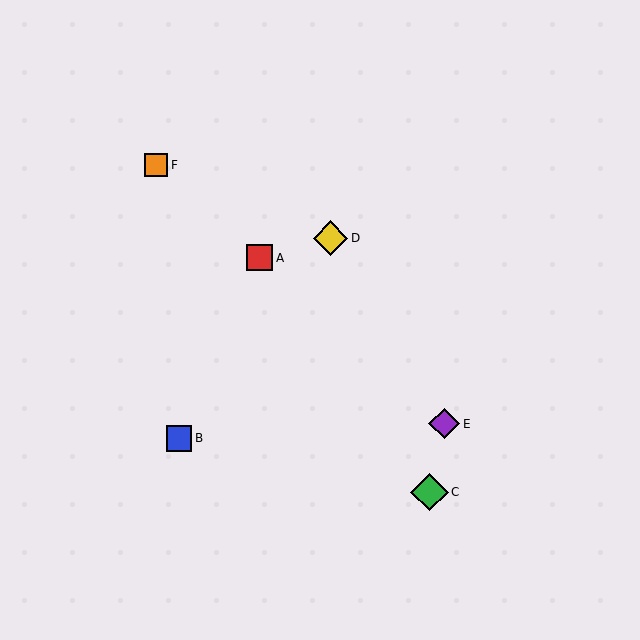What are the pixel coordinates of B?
Object B is at (179, 438).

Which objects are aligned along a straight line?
Objects A, E, F are aligned along a straight line.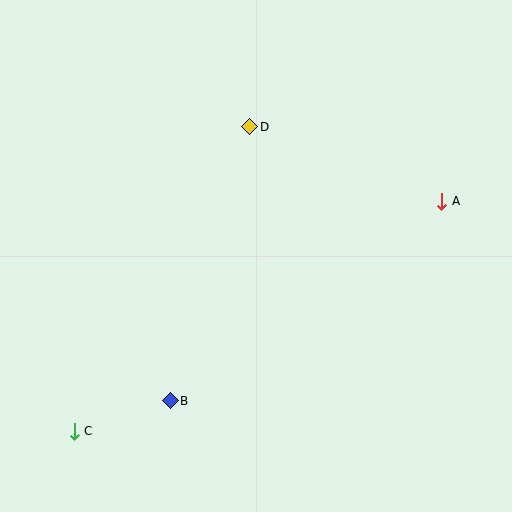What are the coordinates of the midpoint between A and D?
The midpoint between A and D is at (346, 164).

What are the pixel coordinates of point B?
Point B is at (170, 401).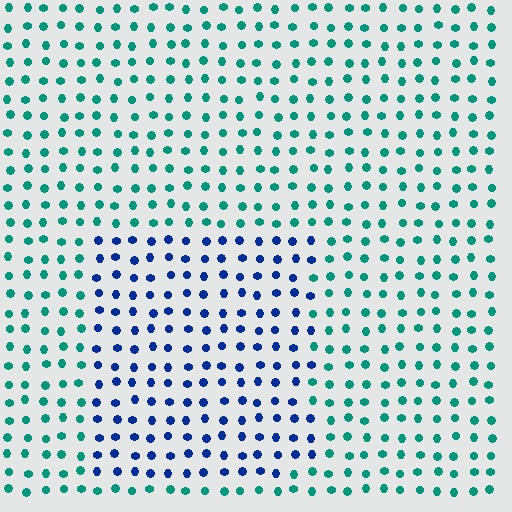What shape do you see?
I see a rectangle.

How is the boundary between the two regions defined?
The boundary is defined purely by a slight shift in hue (about 54 degrees). Spacing, size, and orientation are identical on both sides.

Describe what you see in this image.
The image is filled with small teal elements in a uniform arrangement. A rectangle-shaped region is visible where the elements are tinted to a slightly different hue, forming a subtle color boundary.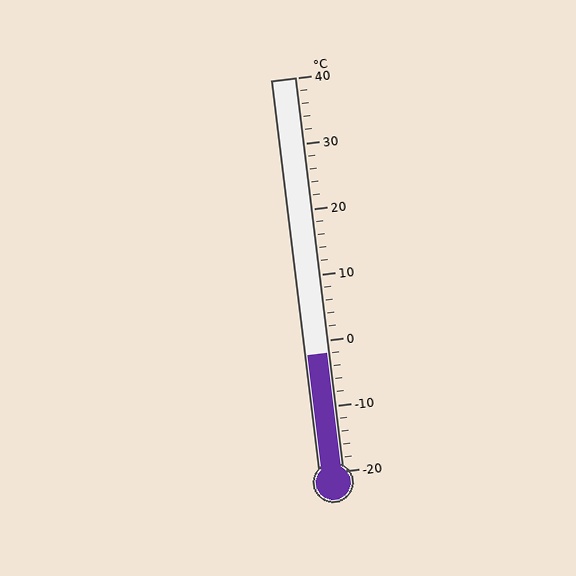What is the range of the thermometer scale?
The thermometer scale ranges from -20°C to 40°C.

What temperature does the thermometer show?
The thermometer shows approximately -2°C.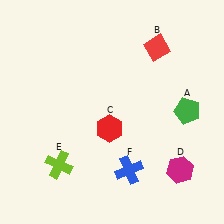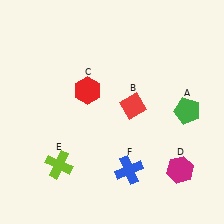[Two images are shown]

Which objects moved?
The objects that moved are: the red diamond (B), the red hexagon (C).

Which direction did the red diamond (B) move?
The red diamond (B) moved down.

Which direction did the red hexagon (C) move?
The red hexagon (C) moved up.